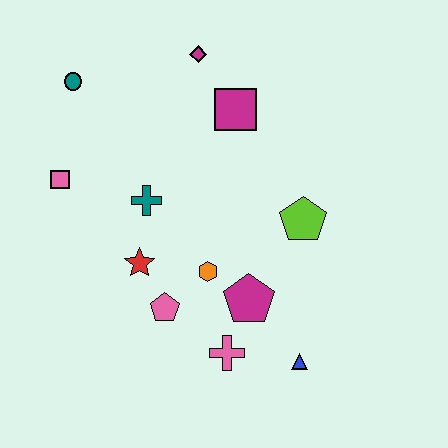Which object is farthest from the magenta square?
The blue triangle is farthest from the magenta square.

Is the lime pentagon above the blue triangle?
Yes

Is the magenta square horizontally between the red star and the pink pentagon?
No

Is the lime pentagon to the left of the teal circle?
No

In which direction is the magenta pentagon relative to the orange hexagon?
The magenta pentagon is to the right of the orange hexagon.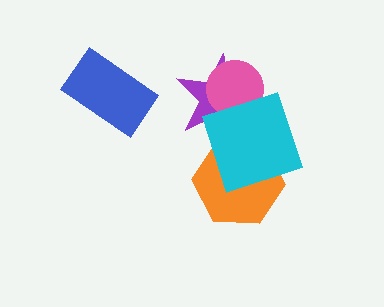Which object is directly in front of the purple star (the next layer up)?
The pink circle is directly in front of the purple star.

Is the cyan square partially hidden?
No, no other shape covers it.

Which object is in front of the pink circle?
The cyan square is in front of the pink circle.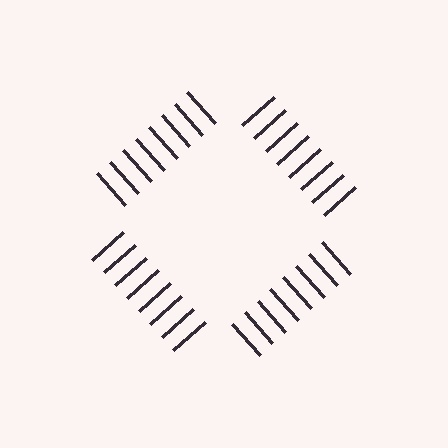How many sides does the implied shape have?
4 sides — the line-ends trace a square.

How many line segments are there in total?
32 — 8 along each of the 4 edges.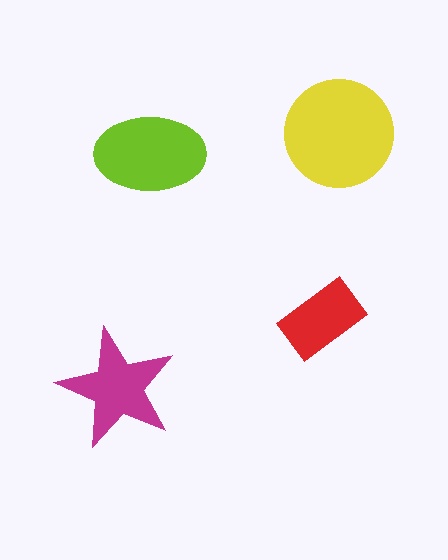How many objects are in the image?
There are 4 objects in the image.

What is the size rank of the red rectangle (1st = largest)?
4th.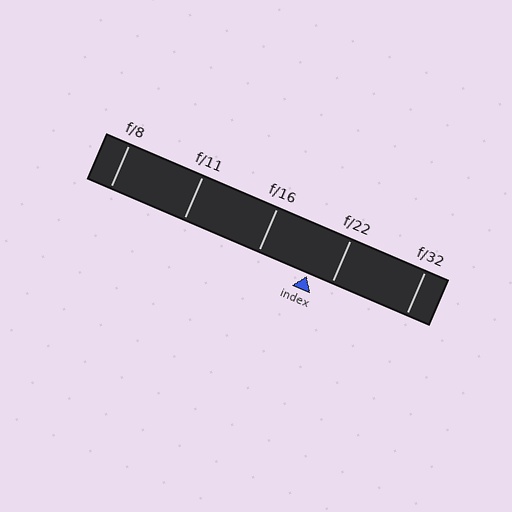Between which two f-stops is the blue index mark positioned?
The index mark is between f/16 and f/22.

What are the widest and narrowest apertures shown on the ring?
The widest aperture shown is f/8 and the narrowest is f/32.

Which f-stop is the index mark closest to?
The index mark is closest to f/22.